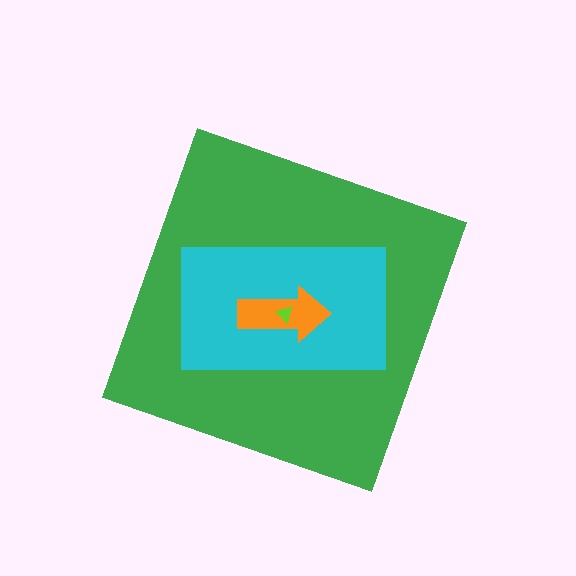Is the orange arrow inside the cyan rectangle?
Yes.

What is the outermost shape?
The green diamond.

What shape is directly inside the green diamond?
The cyan rectangle.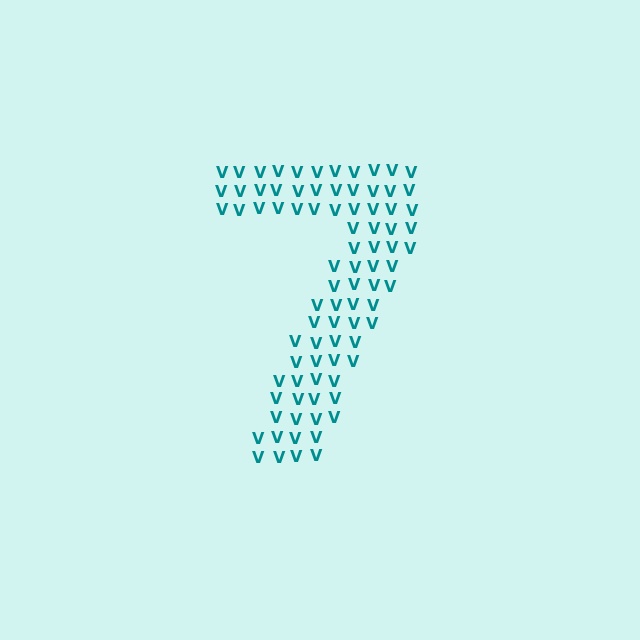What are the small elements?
The small elements are letter V's.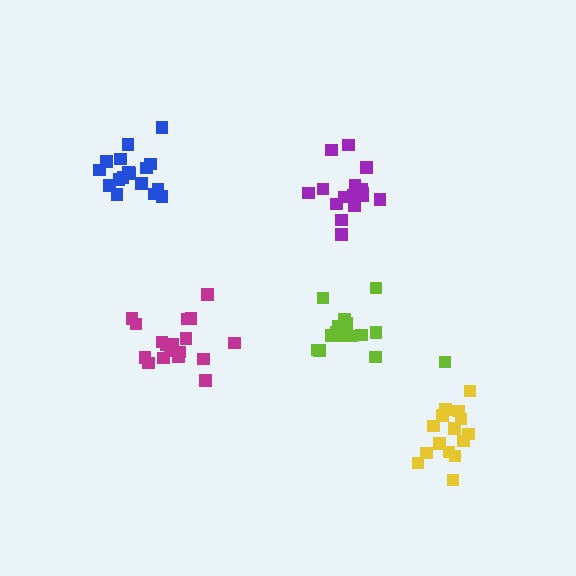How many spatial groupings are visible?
There are 5 spatial groupings.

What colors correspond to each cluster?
The clusters are colored: purple, blue, magenta, lime, yellow.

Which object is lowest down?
The yellow cluster is bottommost.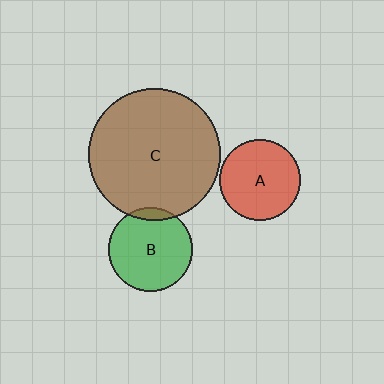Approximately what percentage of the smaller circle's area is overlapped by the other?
Approximately 10%.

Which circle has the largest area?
Circle C (brown).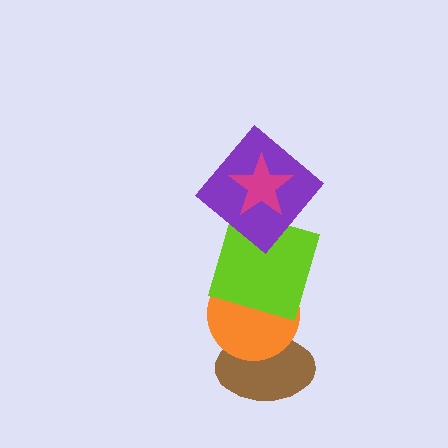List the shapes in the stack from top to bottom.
From top to bottom: the magenta star, the purple diamond, the lime square, the orange circle, the brown ellipse.